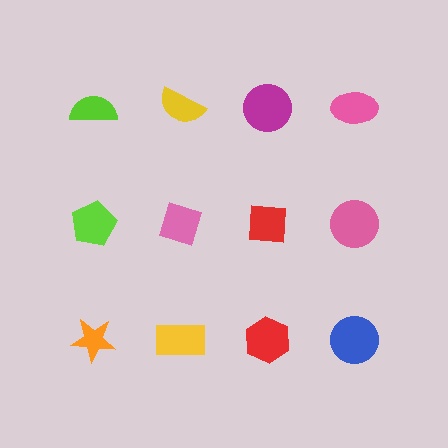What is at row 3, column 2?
A yellow rectangle.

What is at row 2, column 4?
A pink circle.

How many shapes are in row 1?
4 shapes.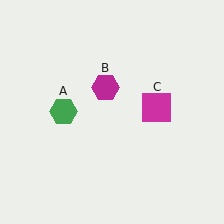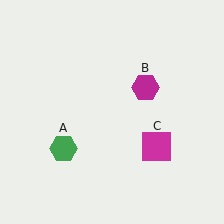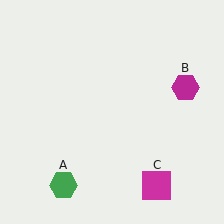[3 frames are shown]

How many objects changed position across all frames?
3 objects changed position: green hexagon (object A), magenta hexagon (object B), magenta square (object C).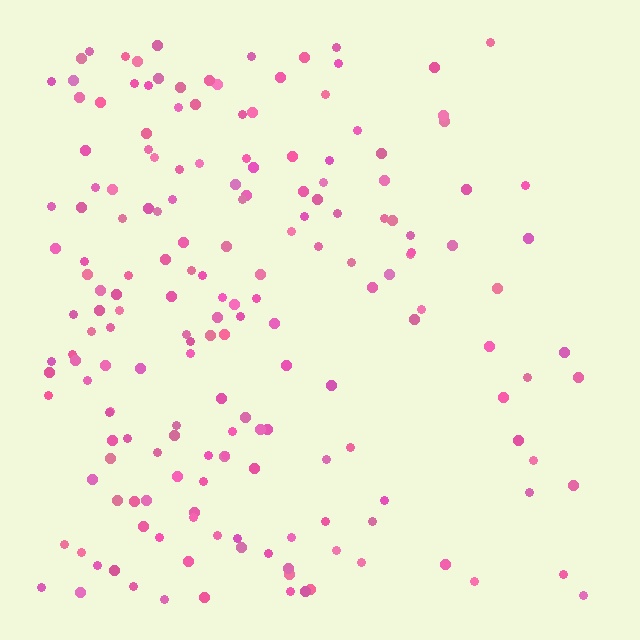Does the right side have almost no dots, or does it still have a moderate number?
Still a moderate number, just noticeably fewer than the left.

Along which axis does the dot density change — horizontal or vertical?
Horizontal.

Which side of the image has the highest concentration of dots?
The left.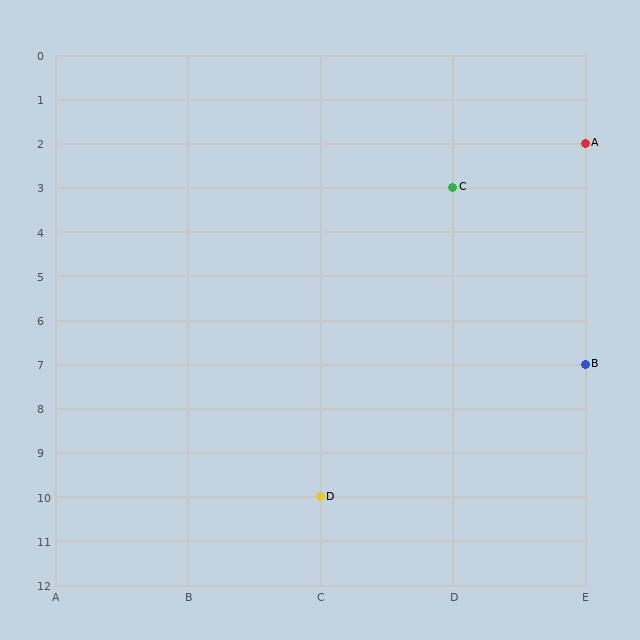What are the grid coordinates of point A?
Point A is at grid coordinates (E, 2).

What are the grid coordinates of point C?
Point C is at grid coordinates (D, 3).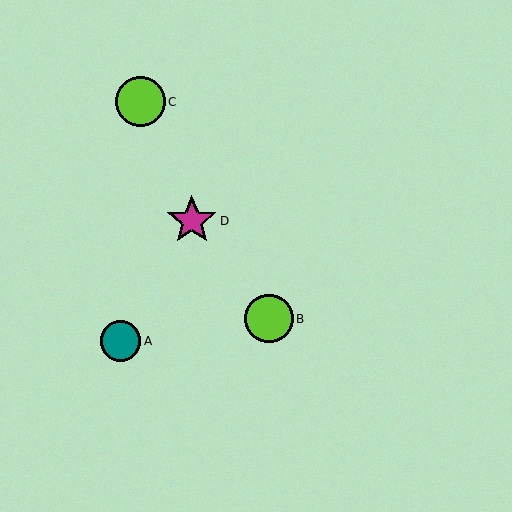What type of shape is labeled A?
Shape A is a teal circle.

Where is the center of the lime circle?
The center of the lime circle is at (269, 319).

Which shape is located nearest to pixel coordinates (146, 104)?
The lime circle (labeled C) at (140, 102) is nearest to that location.